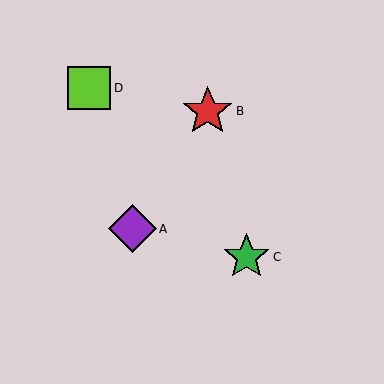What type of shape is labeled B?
Shape B is a red star.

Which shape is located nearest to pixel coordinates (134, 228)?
The purple diamond (labeled A) at (133, 229) is nearest to that location.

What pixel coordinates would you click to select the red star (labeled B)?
Click at (208, 111) to select the red star B.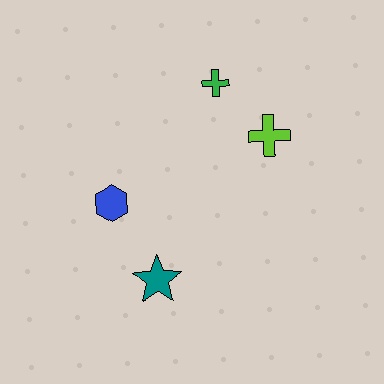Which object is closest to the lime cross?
The green cross is closest to the lime cross.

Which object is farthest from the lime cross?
The teal star is farthest from the lime cross.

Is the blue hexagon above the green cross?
No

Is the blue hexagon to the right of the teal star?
No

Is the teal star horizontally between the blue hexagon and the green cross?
Yes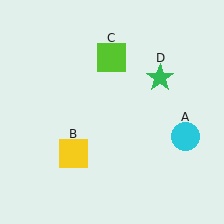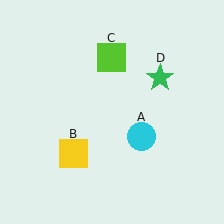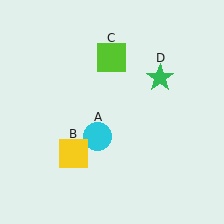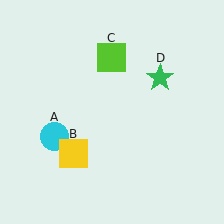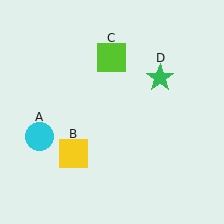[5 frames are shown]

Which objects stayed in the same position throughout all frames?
Yellow square (object B) and lime square (object C) and green star (object D) remained stationary.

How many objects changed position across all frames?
1 object changed position: cyan circle (object A).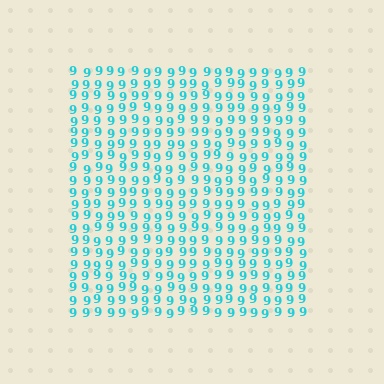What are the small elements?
The small elements are digit 9's.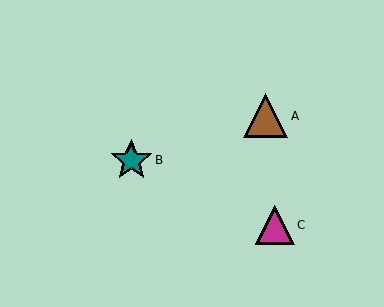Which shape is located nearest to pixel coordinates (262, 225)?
The magenta triangle (labeled C) at (275, 225) is nearest to that location.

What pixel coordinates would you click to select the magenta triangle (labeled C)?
Click at (275, 225) to select the magenta triangle C.